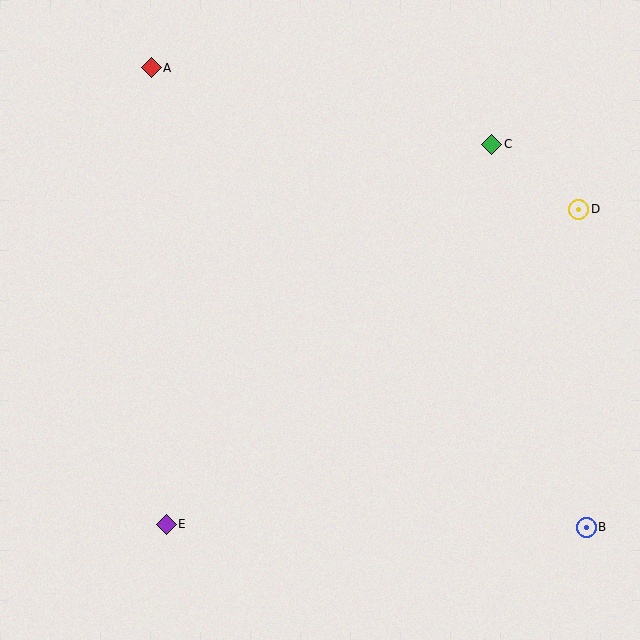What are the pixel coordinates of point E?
Point E is at (166, 524).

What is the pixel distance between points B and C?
The distance between B and C is 394 pixels.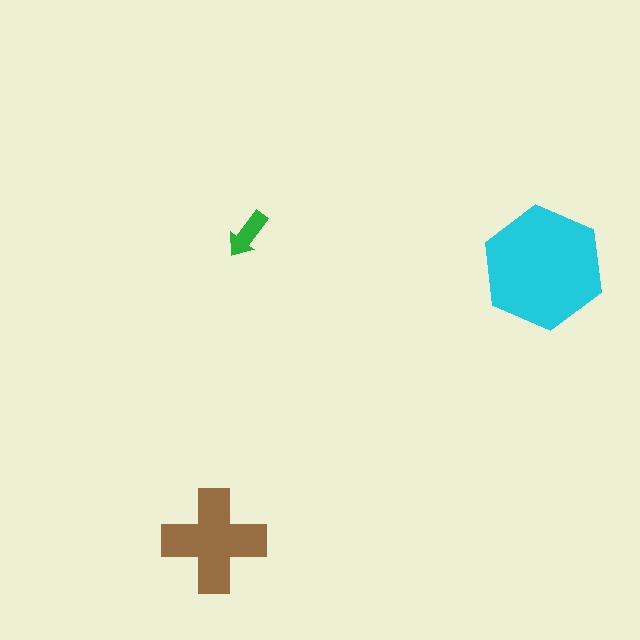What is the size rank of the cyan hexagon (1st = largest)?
1st.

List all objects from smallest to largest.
The green arrow, the brown cross, the cyan hexagon.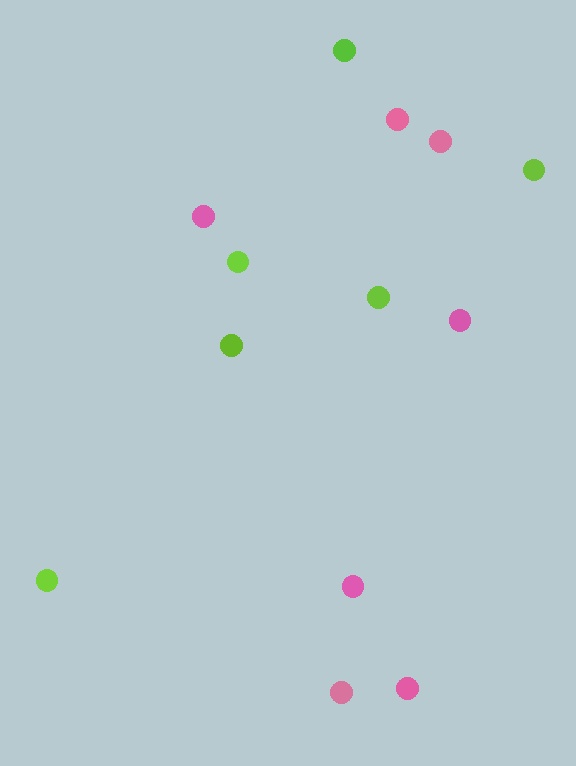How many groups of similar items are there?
There are 2 groups: one group of lime circles (6) and one group of pink circles (7).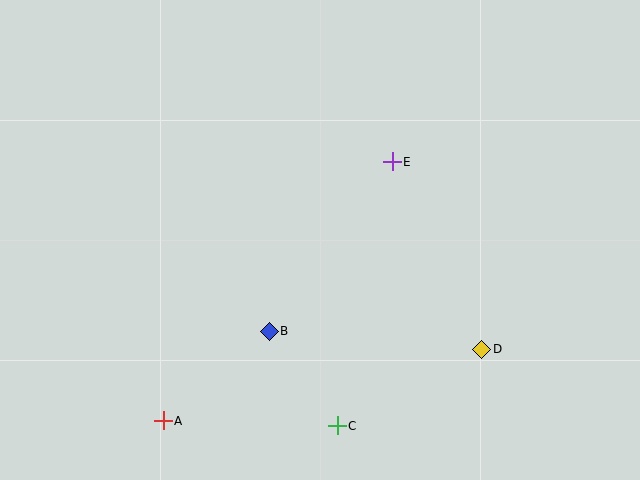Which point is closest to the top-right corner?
Point E is closest to the top-right corner.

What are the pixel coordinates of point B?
Point B is at (269, 331).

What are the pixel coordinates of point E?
Point E is at (392, 162).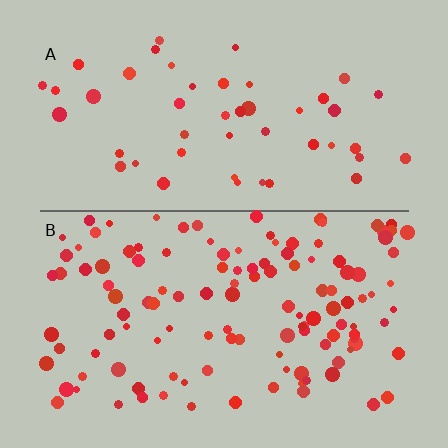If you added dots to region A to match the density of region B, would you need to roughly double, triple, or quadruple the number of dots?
Approximately triple.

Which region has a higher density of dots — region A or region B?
B (the bottom).